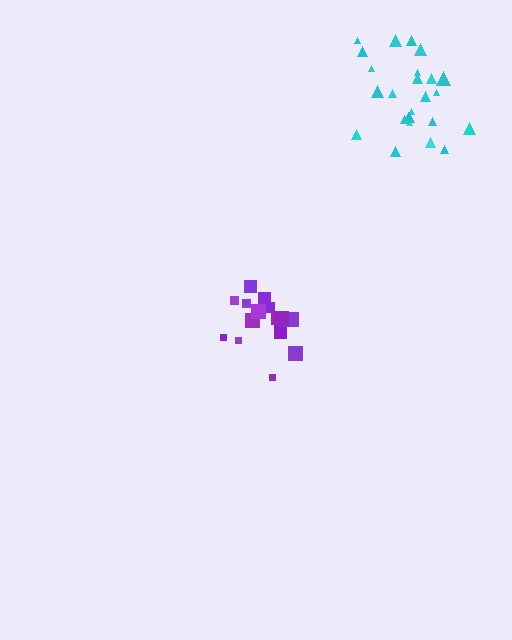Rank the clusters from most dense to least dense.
purple, cyan.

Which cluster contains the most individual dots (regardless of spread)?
Cyan (25).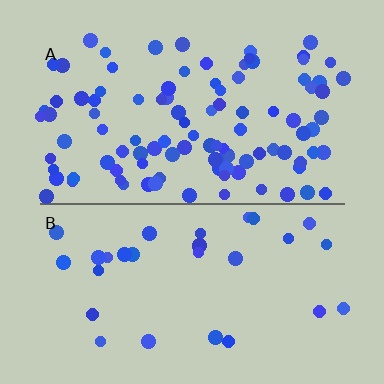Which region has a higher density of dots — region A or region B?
A (the top).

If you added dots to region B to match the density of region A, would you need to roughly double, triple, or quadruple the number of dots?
Approximately triple.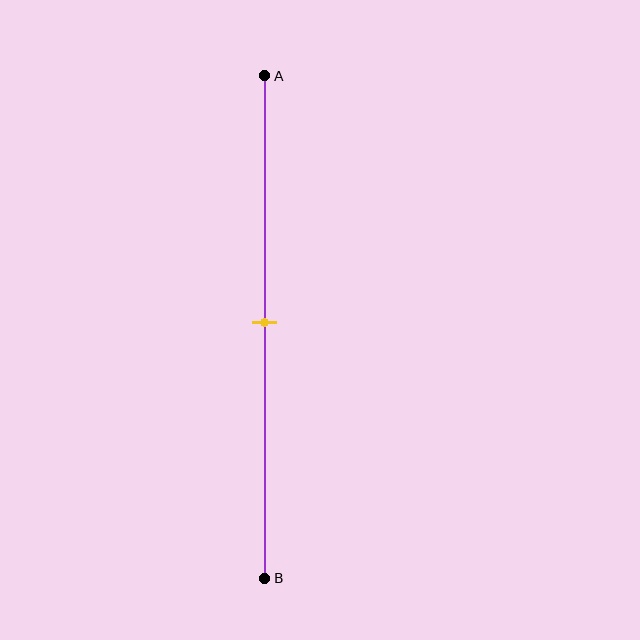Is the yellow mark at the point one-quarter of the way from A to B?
No, the mark is at about 50% from A, not at the 25% one-quarter point.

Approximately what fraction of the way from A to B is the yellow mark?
The yellow mark is approximately 50% of the way from A to B.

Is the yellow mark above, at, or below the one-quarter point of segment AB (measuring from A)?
The yellow mark is below the one-quarter point of segment AB.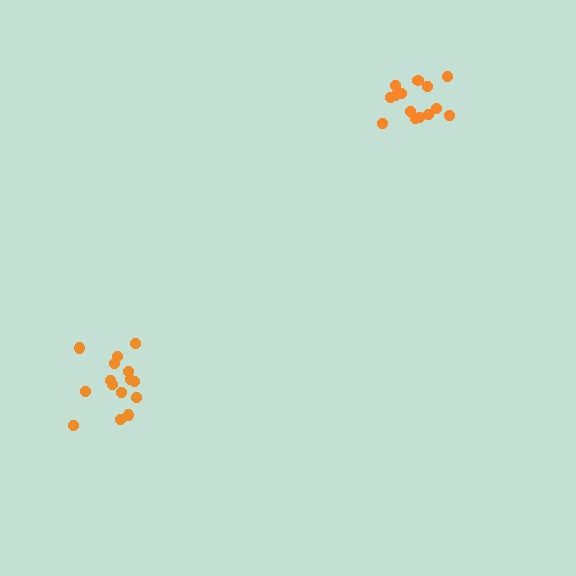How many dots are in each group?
Group 1: 14 dots, Group 2: 15 dots (29 total).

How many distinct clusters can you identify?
There are 2 distinct clusters.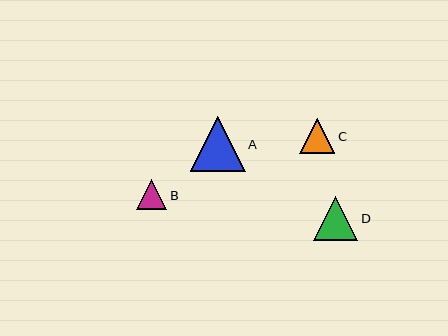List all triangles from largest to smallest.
From largest to smallest: A, D, C, B.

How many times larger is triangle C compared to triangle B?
Triangle C is approximately 1.1 times the size of triangle B.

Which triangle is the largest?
Triangle A is the largest with a size of approximately 55 pixels.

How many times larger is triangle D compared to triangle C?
Triangle D is approximately 1.3 times the size of triangle C.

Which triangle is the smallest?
Triangle B is the smallest with a size of approximately 30 pixels.